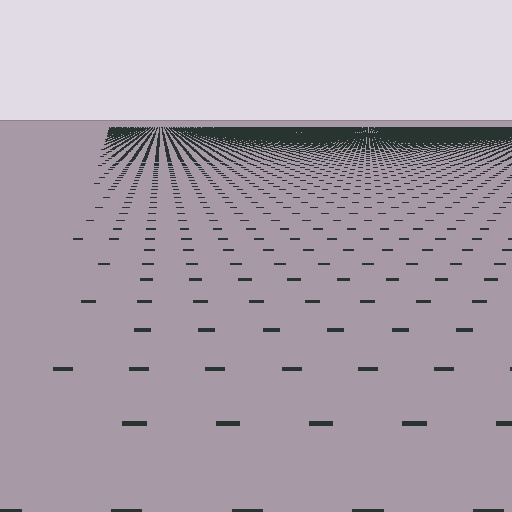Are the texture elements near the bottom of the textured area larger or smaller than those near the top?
Larger. Near the bottom, elements are closer to the viewer and appear at a bigger on-screen size.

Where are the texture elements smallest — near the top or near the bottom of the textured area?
Near the top.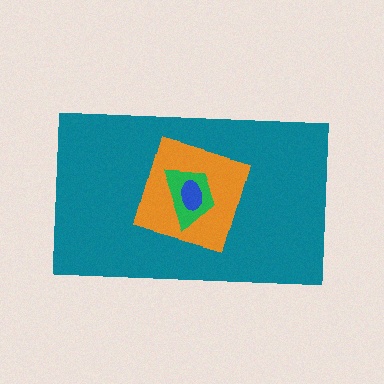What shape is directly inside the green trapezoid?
The blue ellipse.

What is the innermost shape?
The blue ellipse.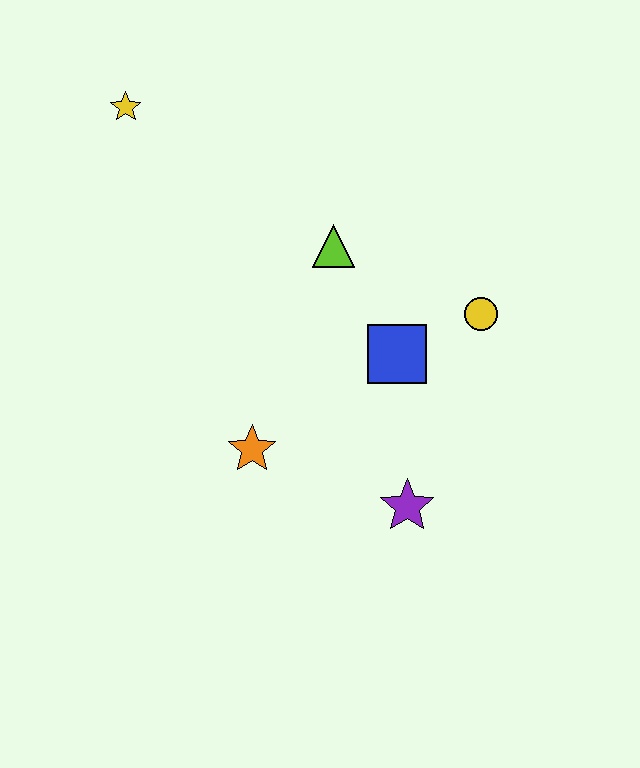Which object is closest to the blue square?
The yellow circle is closest to the blue square.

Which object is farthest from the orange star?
The yellow star is farthest from the orange star.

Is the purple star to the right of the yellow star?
Yes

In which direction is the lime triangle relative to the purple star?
The lime triangle is above the purple star.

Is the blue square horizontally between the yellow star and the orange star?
No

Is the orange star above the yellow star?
No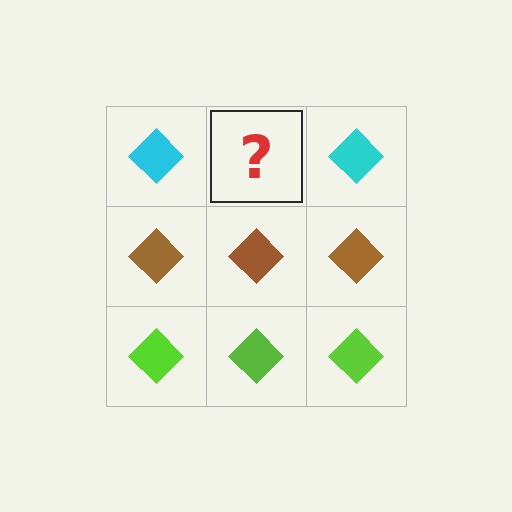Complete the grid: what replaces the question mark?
The question mark should be replaced with a cyan diamond.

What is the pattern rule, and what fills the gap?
The rule is that each row has a consistent color. The gap should be filled with a cyan diamond.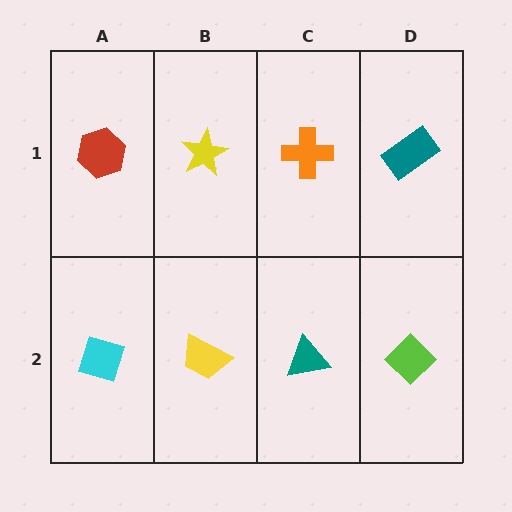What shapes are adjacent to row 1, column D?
A lime diamond (row 2, column D), an orange cross (row 1, column C).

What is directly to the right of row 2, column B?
A teal triangle.